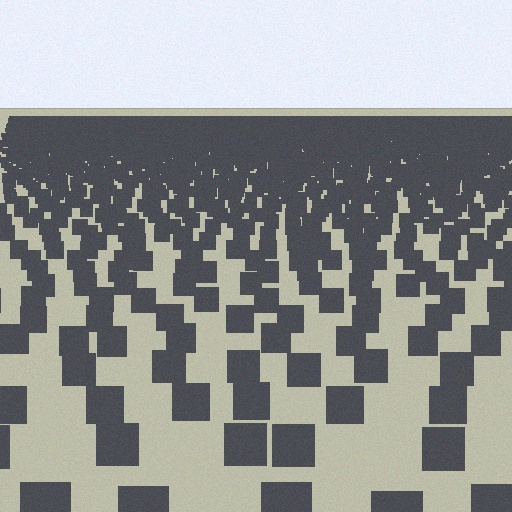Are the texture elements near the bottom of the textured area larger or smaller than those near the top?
Larger. Near the bottom, elements are closer to the viewer and appear at a bigger on-screen size.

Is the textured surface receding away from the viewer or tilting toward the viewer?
The surface is receding away from the viewer. Texture elements get smaller and denser toward the top.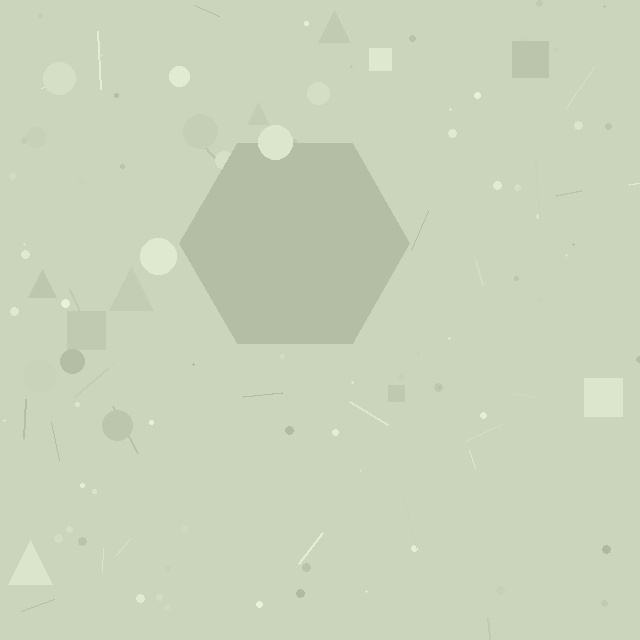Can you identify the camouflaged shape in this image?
The camouflaged shape is a hexagon.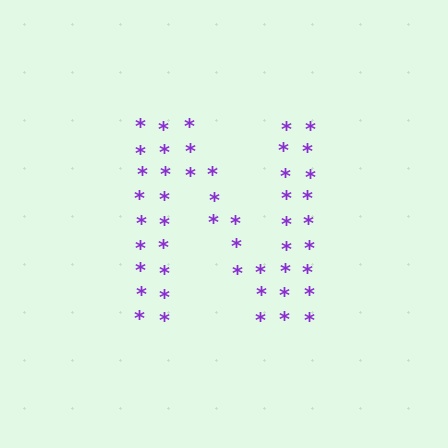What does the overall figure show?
The overall figure shows the letter N.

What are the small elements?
The small elements are asterisks.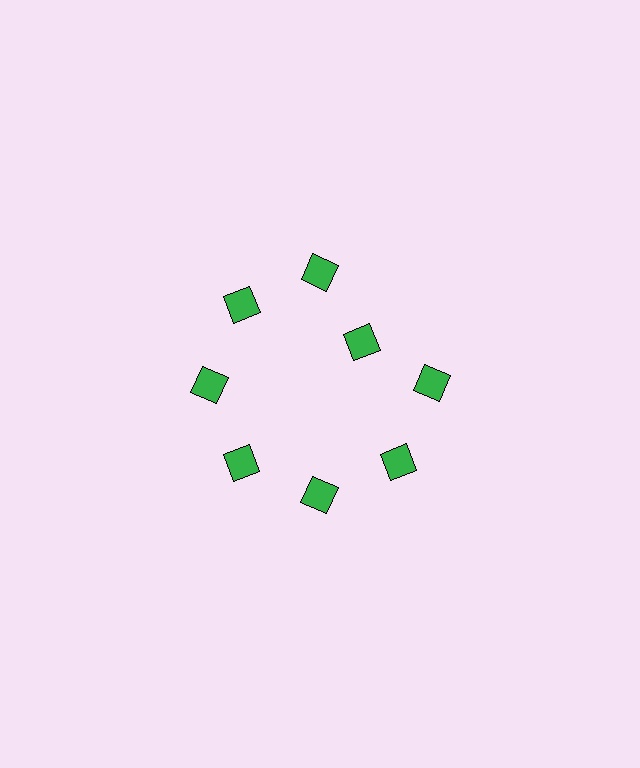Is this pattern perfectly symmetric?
No. The 8 green diamonds are arranged in a ring, but one element near the 2 o'clock position is pulled inward toward the center, breaking the 8-fold rotational symmetry.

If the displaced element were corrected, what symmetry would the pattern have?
It would have 8-fold rotational symmetry — the pattern would map onto itself every 45 degrees.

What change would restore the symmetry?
The symmetry would be restored by moving it outward, back onto the ring so that all 8 diamonds sit at equal angles and equal distance from the center.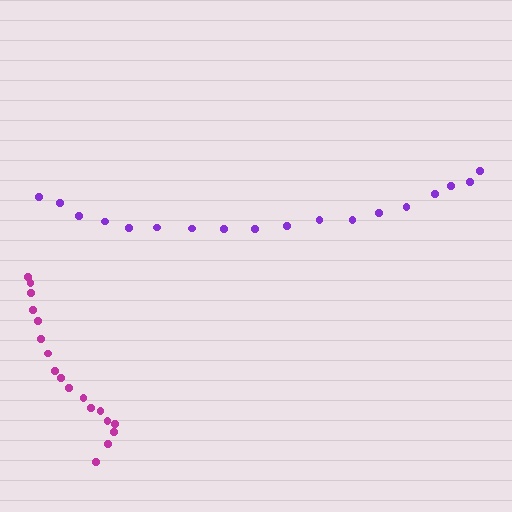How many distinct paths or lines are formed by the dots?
There are 2 distinct paths.